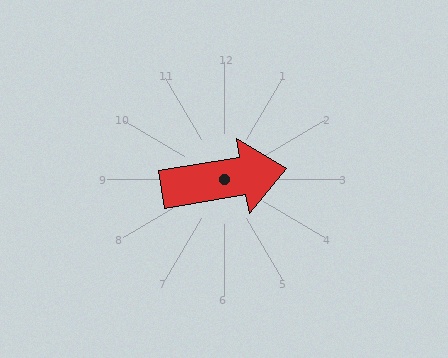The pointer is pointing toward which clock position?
Roughly 3 o'clock.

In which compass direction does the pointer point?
East.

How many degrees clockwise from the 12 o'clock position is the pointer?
Approximately 80 degrees.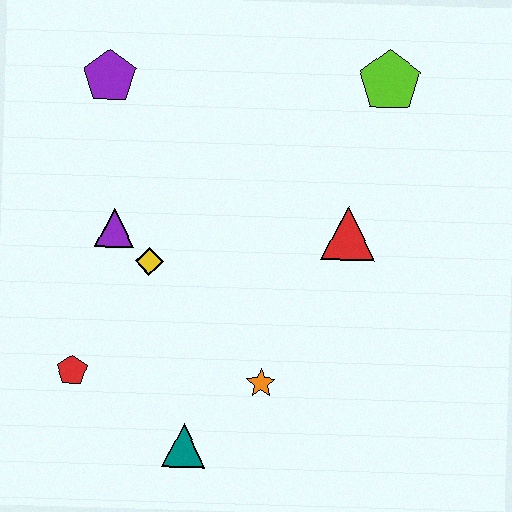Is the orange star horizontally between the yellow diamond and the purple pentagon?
No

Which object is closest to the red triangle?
The lime pentagon is closest to the red triangle.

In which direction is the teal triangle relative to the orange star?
The teal triangle is to the left of the orange star.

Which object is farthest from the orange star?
The purple pentagon is farthest from the orange star.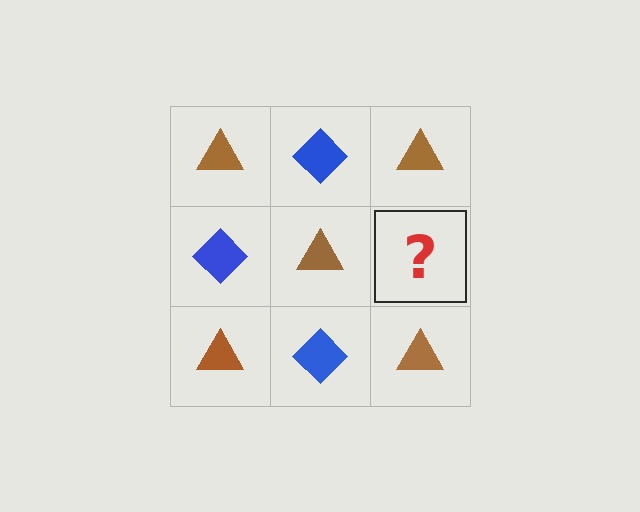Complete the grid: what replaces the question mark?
The question mark should be replaced with a blue diamond.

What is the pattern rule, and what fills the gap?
The rule is that it alternates brown triangle and blue diamond in a checkerboard pattern. The gap should be filled with a blue diamond.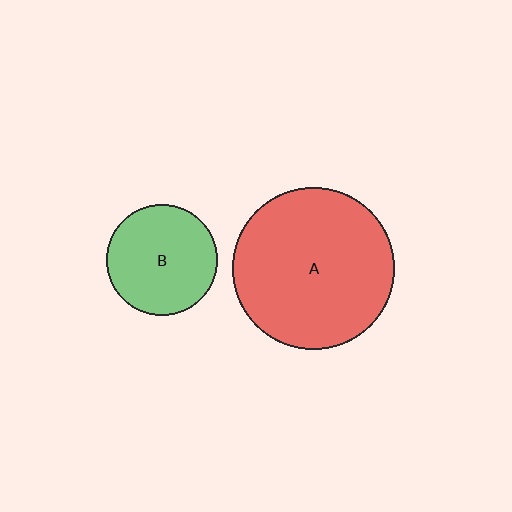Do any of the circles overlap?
No, none of the circles overlap.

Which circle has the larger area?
Circle A (red).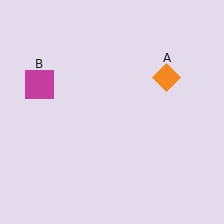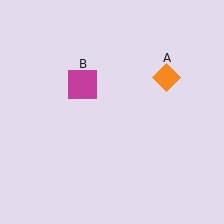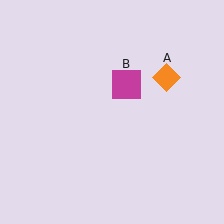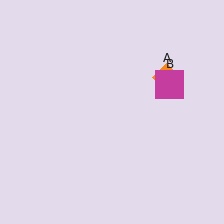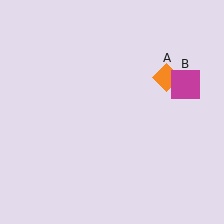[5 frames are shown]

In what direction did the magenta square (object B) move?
The magenta square (object B) moved right.